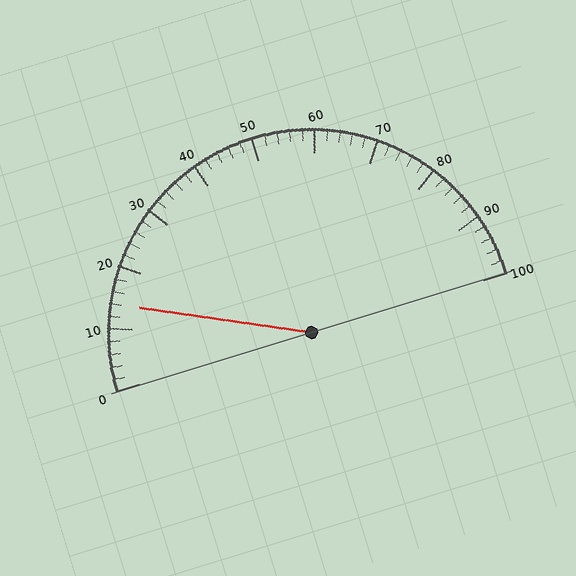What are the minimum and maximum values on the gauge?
The gauge ranges from 0 to 100.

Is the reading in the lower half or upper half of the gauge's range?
The reading is in the lower half of the range (0 to 100).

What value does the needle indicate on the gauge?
The needle indicates approximately 14.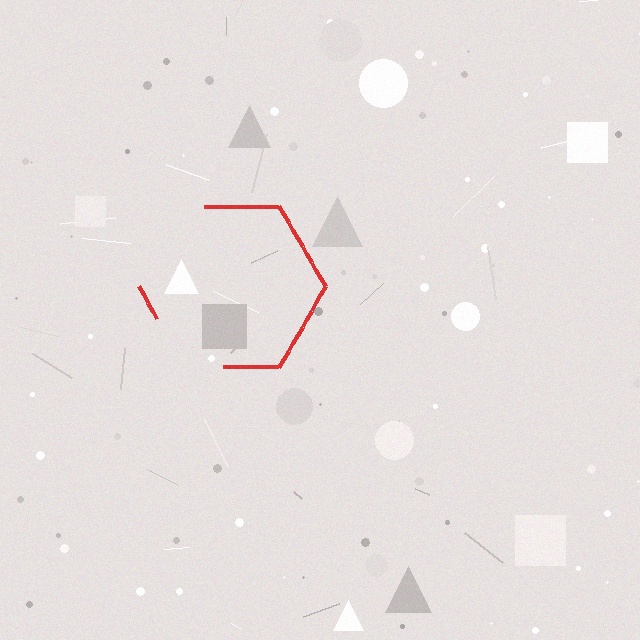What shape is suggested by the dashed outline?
The dashed outline suggests a hexagon.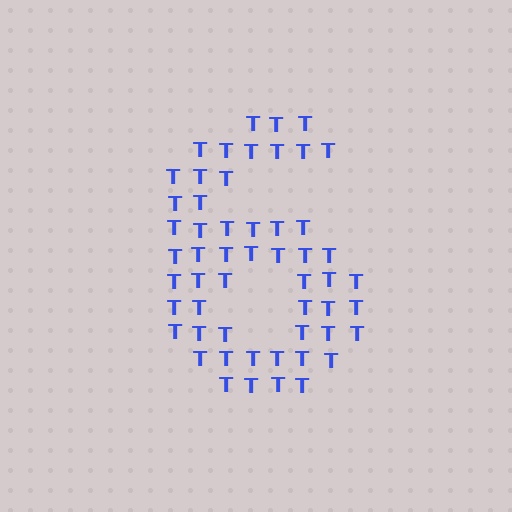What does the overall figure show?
The overall figure shows the digit 6.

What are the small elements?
The small elements are letter T's.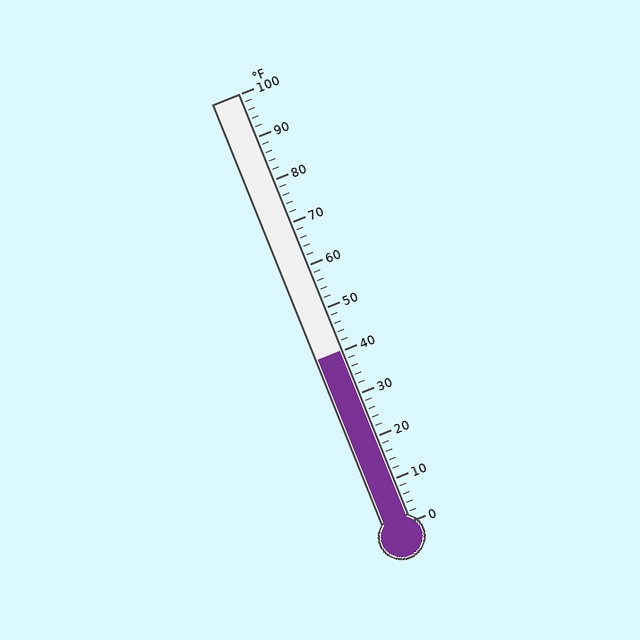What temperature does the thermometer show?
The thermometer shows approximately 40°F.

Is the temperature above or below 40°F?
The temperature is at 40°F.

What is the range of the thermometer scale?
The thermometer scale ranges from 0°F to 100°F.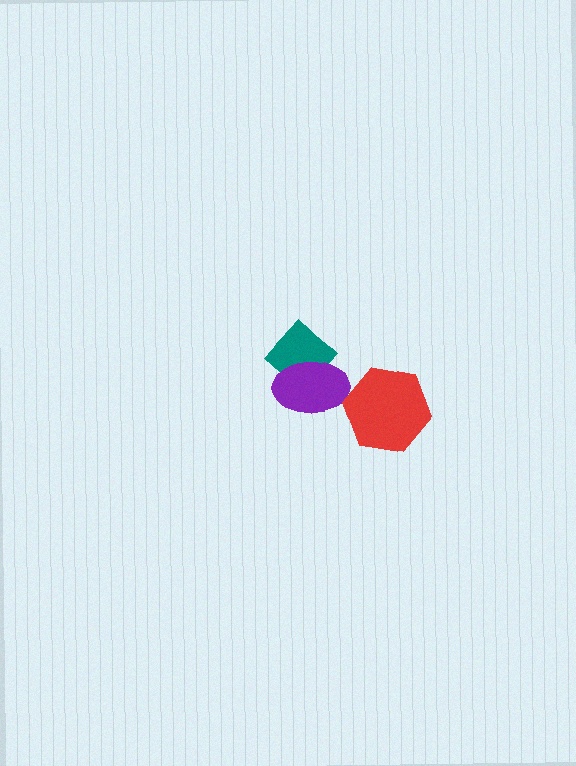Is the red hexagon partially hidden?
No, no other shape covers it.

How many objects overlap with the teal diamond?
1 object overlaps with the teal diamond.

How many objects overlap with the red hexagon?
0 objects overlap with the red hexagon.